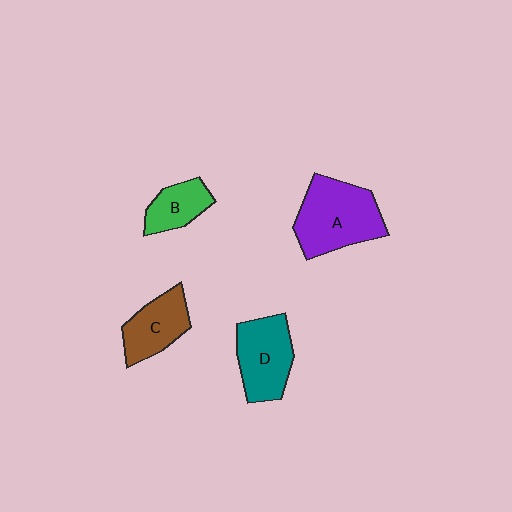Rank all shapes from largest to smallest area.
From largest to smallest: A (purple), D (teal), C (brown), B (green).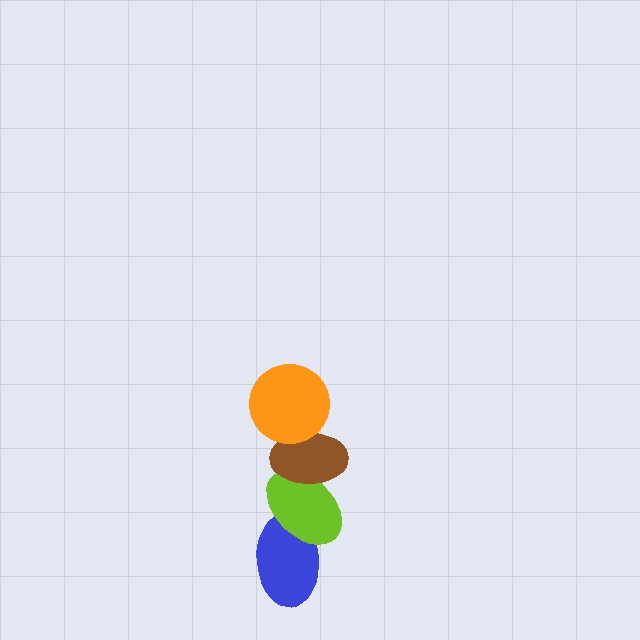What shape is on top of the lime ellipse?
The brown ellipse is on top of the lime ellipse.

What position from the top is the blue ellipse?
The blue ellipse is 4th from the top.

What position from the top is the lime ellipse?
The lime ellipse is 3rd from the top.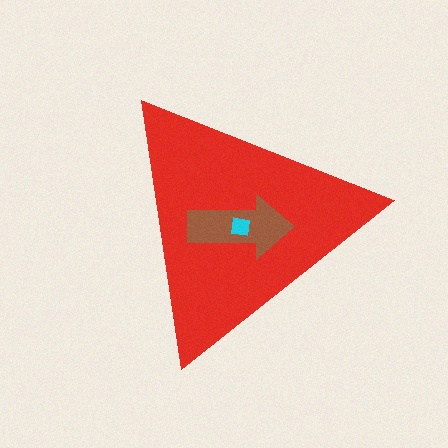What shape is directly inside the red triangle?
The brown arrow.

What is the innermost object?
The cyan square.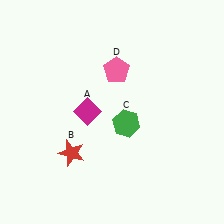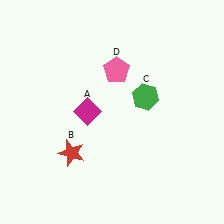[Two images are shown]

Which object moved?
The green hexagon (C) moved up.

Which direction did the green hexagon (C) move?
The green hexagon (C) moved up.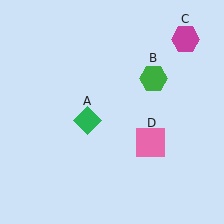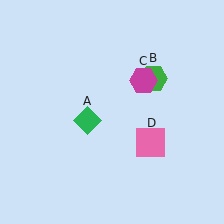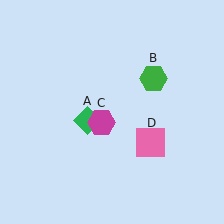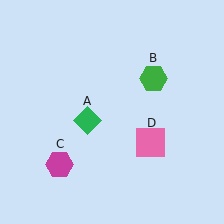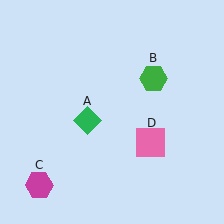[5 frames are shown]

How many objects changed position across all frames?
1 object changed position: magenta hexagon (object C).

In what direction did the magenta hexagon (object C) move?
The magenta hexagon (object C) moved down and to the left.